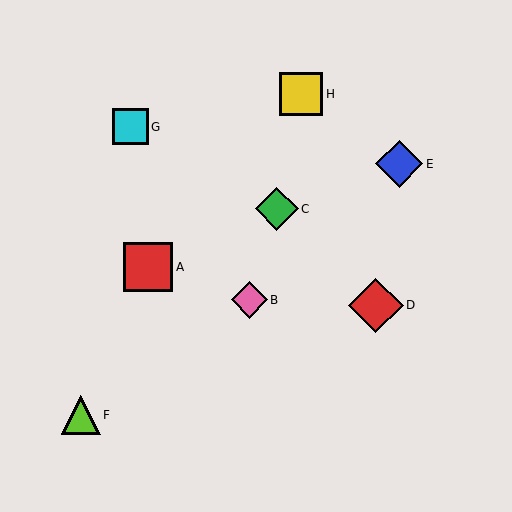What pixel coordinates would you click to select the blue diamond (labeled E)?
Click at (399, 164) to select the blue diamond E.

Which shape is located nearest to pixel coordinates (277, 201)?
The green diamond (labeled C) at (277, 209) is nearest to that location.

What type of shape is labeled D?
Shape D is a red diamond.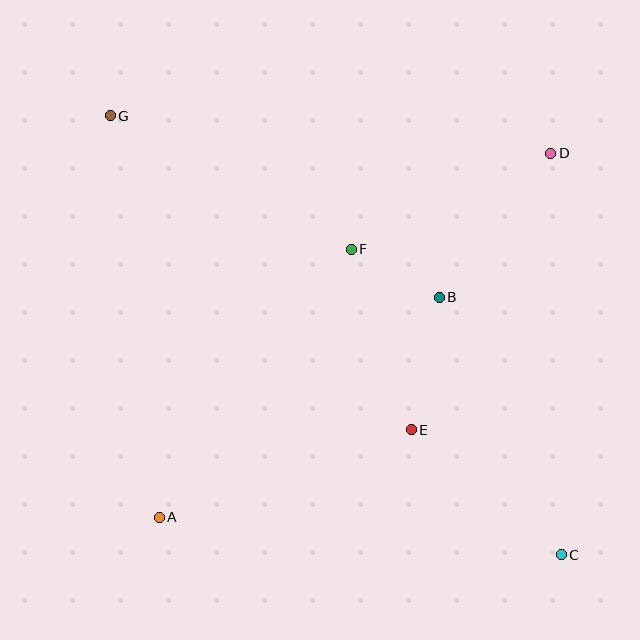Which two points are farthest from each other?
Points C and G are farthest from each other.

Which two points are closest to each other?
Points B and F are closest to each other.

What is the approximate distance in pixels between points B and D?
The distance between B and D is approximately 182 pixels.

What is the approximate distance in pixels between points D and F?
The distance between D and F is approximately 221 pixels.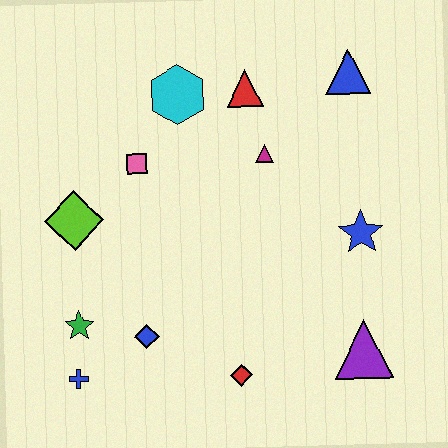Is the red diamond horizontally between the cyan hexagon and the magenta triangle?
Yes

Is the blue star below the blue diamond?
No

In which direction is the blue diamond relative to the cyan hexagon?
The blue diamond is below the cyan hexagon.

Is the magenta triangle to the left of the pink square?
No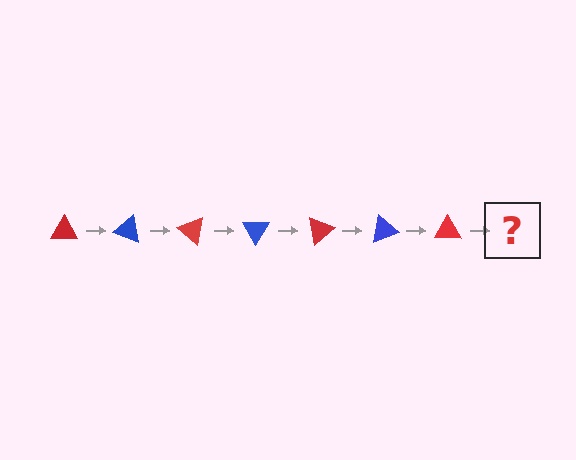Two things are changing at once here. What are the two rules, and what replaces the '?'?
The two rules are that it rotates 20 degrees each step and the color cycles through red and blue. The '?' should be a blue triangle, rotated 140 degrees from the start.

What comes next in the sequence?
The next element should be a blue triangle, rotated 140 degrees from the start.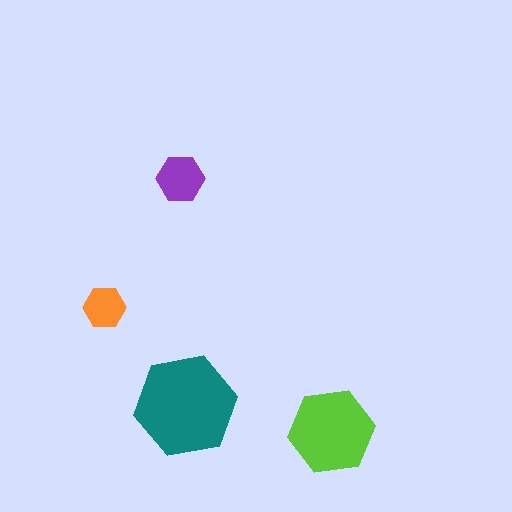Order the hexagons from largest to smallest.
the teal one, the lime one, the purple one, the orange one.